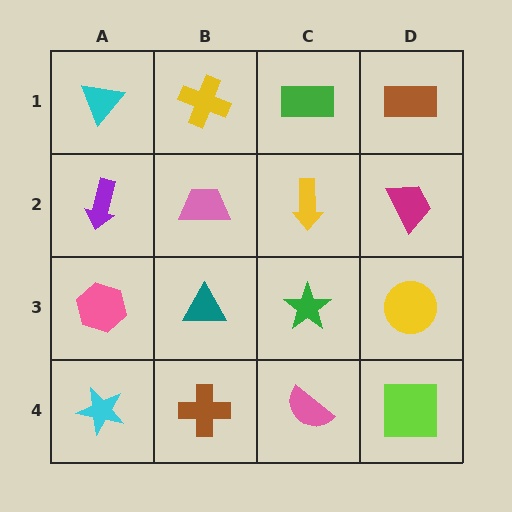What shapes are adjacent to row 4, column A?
A pink hexagon (row 3, column A), a brown cross (row 4, column B).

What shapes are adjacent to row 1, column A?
A purple arrow (row 2, column A), a yellow cross (row 1, column B).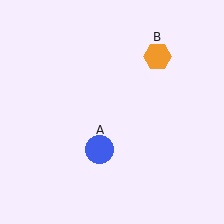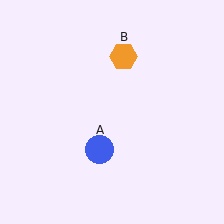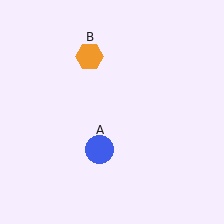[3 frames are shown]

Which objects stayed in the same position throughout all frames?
Blue circle (object A) remained stationary.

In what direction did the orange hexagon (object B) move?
The orange hexagon (object B) moved left.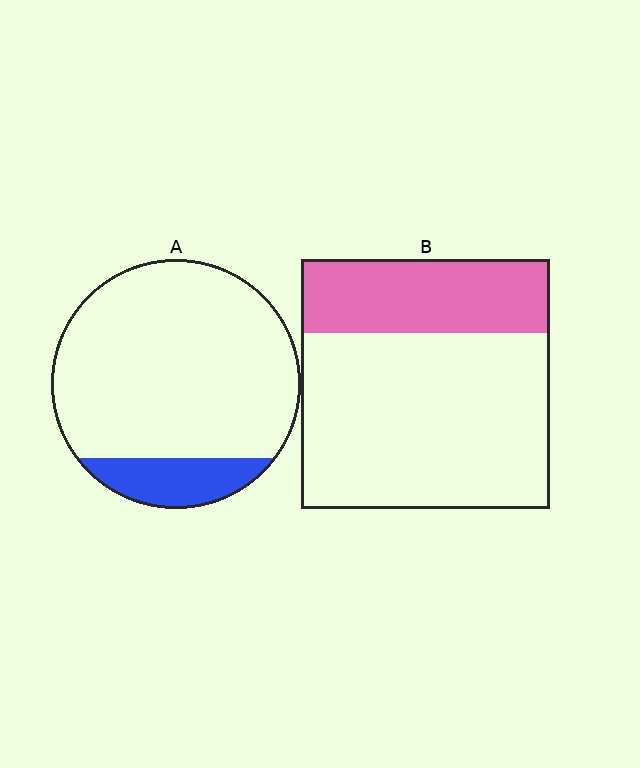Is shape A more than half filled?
No.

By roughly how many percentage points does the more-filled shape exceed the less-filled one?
By roughly 15 percentage points (B over A).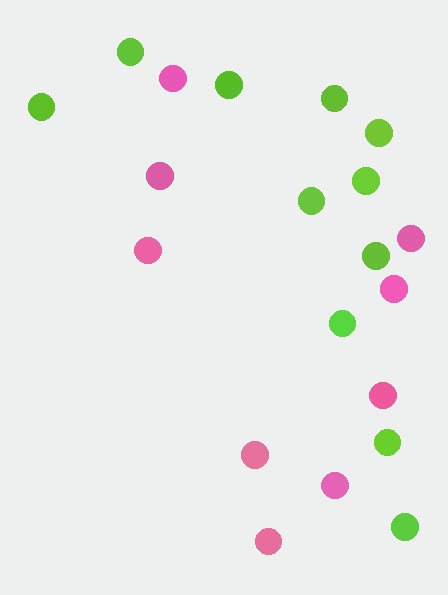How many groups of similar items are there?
There are 2 groups: one group of lime circles (11) and one group of pink circles (9).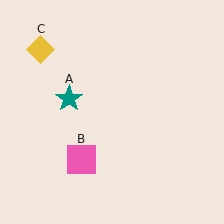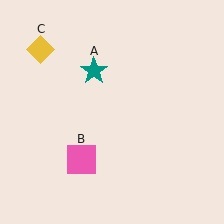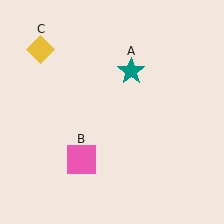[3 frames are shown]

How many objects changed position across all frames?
1 object changed position: teal star (object A).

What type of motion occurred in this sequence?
The teal star (object A) rotated clockwise around the center of the scene.